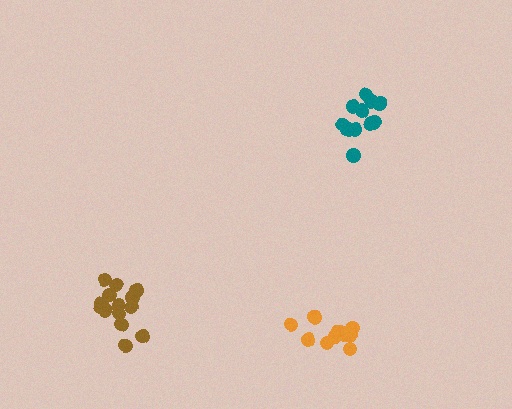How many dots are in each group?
Group 1: 14 dots, Group 2: 12 dots, Group 3: 11 dots (37 total).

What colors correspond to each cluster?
The clusters are colored: brown, teal, orange.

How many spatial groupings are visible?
There are 3 spatial groupings.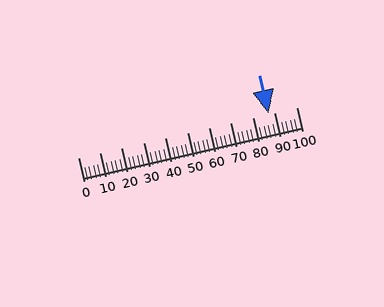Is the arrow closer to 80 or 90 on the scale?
The arrow is closer to 90.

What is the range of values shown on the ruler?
The ruler shows values from 0 to 100.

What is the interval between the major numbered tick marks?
The major tick marks are spaced 10 units apart.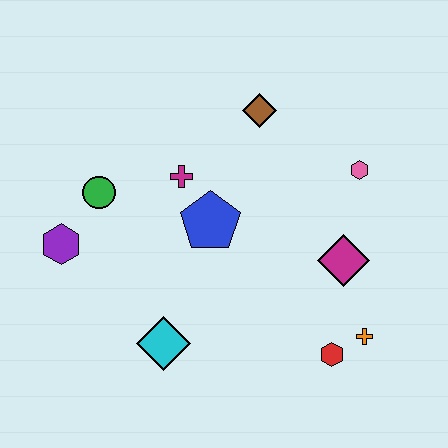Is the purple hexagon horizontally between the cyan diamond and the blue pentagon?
No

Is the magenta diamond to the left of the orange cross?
Yes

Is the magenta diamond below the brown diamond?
Yes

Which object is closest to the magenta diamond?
The orange cross is closest to the magenta diamond.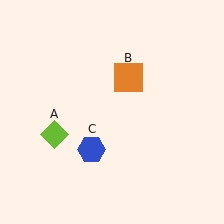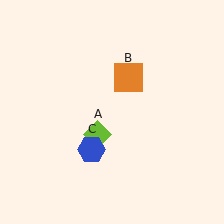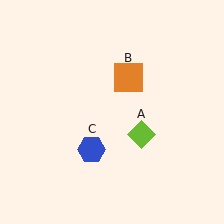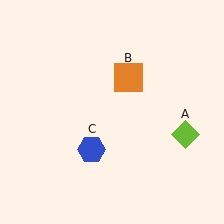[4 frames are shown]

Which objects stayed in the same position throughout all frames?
Orange square (object B) and blue hexagon (object C) remained stationary.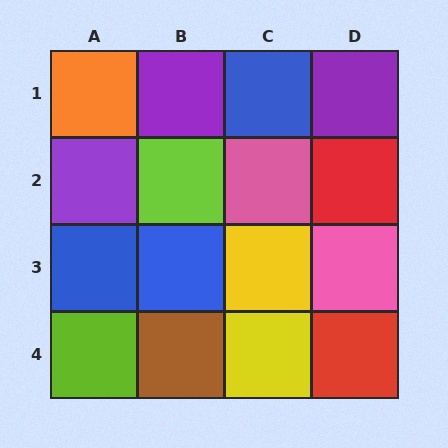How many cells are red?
2 cells are red.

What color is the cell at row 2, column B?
Lime.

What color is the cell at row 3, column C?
Yellow.